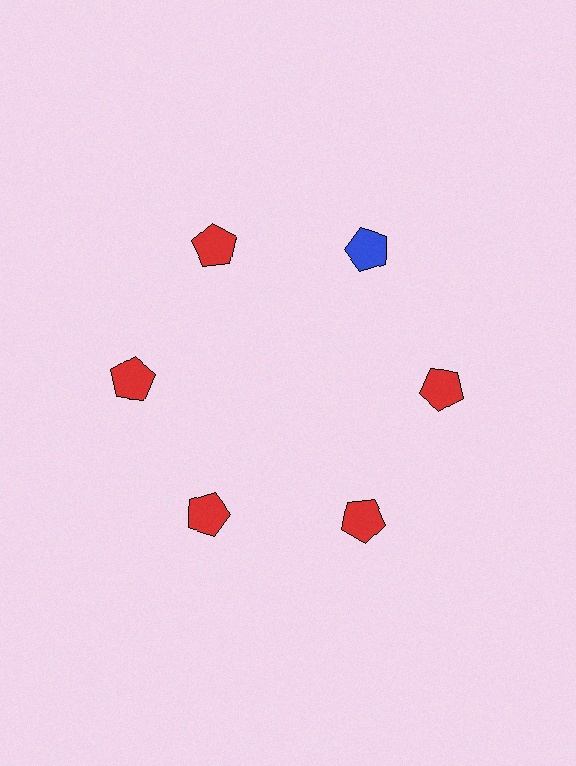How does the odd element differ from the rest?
It has a different color: blue instead of red.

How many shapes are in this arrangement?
There are 6 shapes arranged in a ring pattern.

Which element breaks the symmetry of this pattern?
The blue pentagon at roughly the 1 o'clock position breaks the symmetry. All other shapes are red pentagons.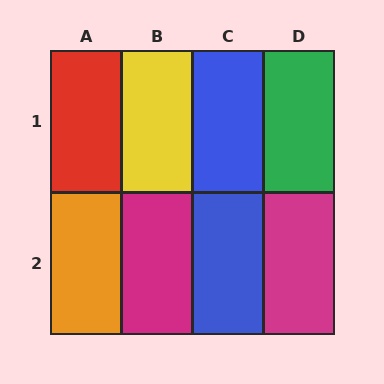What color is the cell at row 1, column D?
Green.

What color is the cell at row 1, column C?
Blue.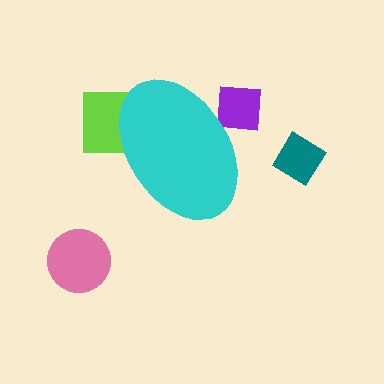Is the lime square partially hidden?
Yes, the lime square is partially hidden behind the cyan ellipse.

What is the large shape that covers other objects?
A cyan ellipse.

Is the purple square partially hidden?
Yes, the purple square is partially hidden behind the cyan ellipse.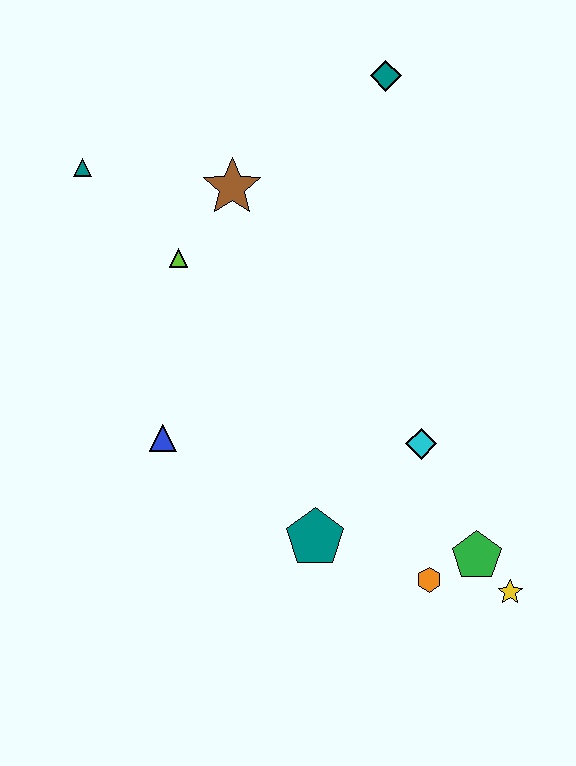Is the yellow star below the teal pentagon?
Yes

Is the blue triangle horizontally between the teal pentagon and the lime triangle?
No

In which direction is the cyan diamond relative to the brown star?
The cyan diamond is below the brown star.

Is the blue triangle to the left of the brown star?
Yes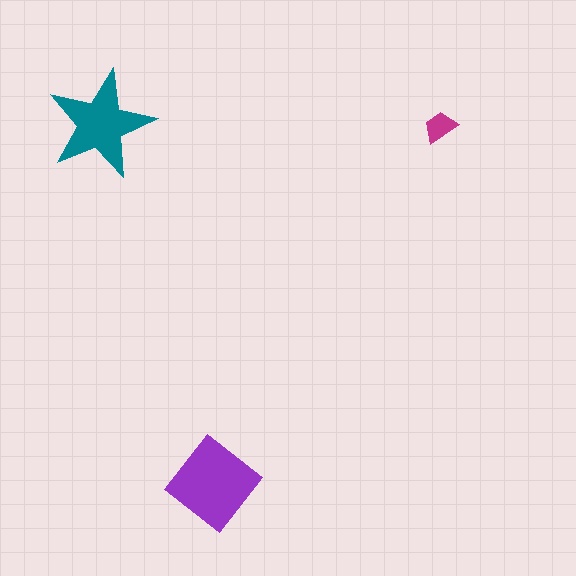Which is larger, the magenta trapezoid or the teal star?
The teal star.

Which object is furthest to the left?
The teal star is leftmost.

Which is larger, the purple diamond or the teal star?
The purple diamond.